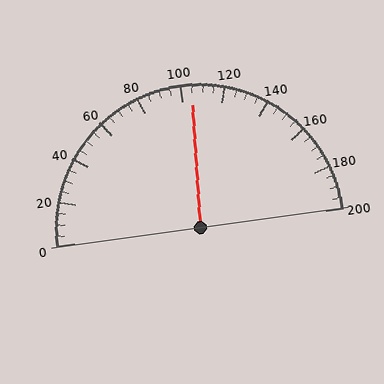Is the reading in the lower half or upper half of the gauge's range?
The reading is in the upper half of the range (0 to 200).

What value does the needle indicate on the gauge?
The needle indicates approximately 105.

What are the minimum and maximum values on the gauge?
The gauge ranges from 0 to 200.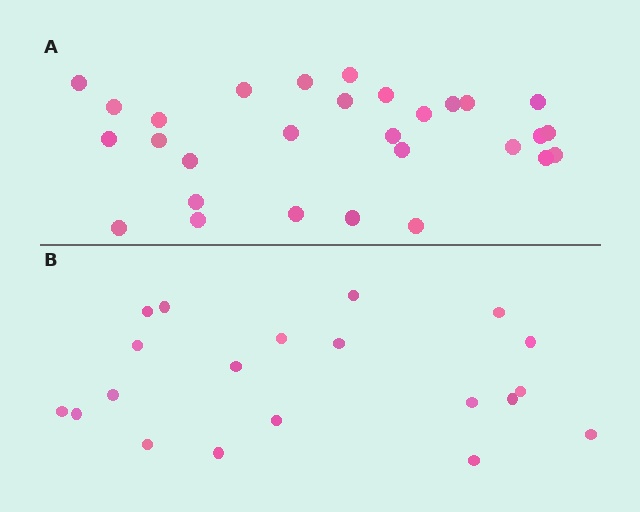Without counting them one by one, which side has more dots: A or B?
Region A (the top region) has more dots.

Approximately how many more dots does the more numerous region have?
Region A has roughly 8 or so more dots than region B.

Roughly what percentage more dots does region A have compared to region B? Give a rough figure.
About 45% more.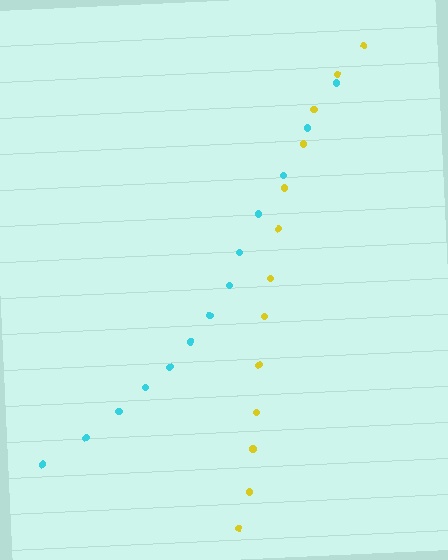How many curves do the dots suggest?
There are 2 distinct paths.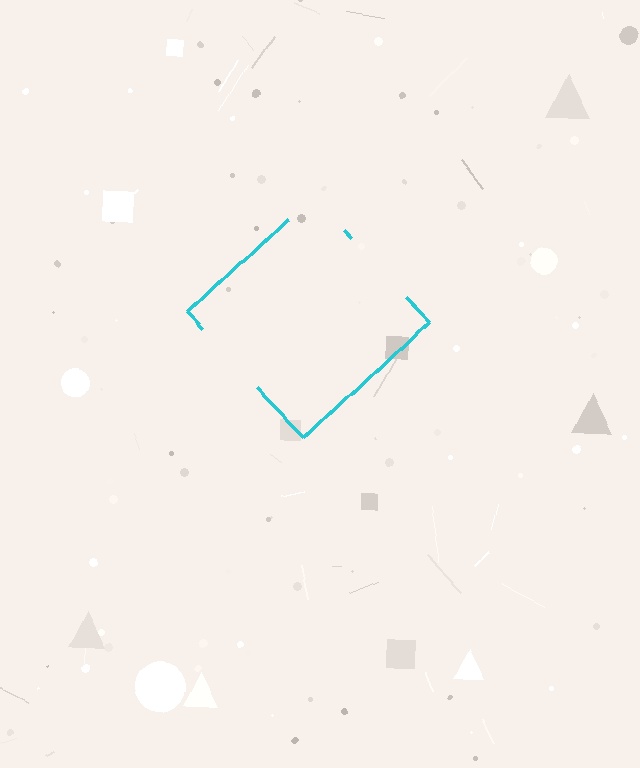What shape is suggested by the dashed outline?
The dashed outline suggests a diamond.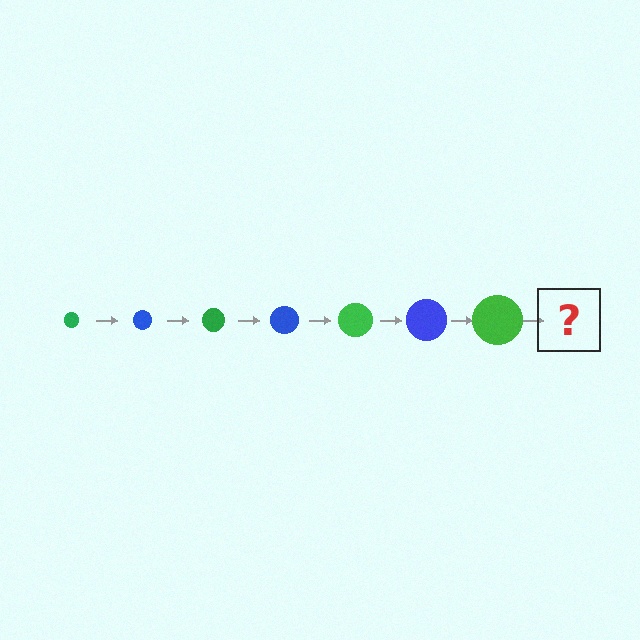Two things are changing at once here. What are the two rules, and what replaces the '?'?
The two rules are that the circle grows larger each step and the color cycles through green and blue. The '?' should be a blue circle, larger than the previous one.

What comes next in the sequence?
The next element should be a blue circle, larger than the previous one.